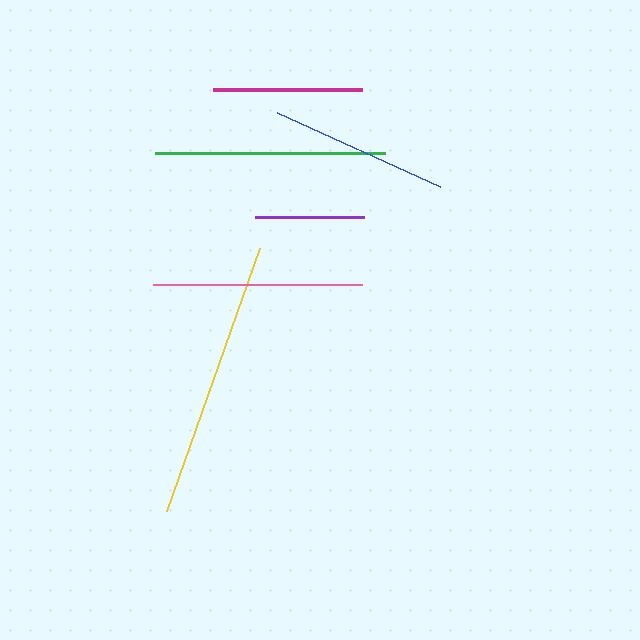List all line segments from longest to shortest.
From longest to shortest: yellow, green, pink, blue, magenta, purple.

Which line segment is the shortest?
The purple line is the shortest at approximately 109 pixels.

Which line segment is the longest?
The yellow line is the longest at approximately 279 pixels.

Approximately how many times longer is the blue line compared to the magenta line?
The blue line is approximately 1.2 times the length of the magenta line.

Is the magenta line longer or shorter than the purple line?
The magenta line is longer than the purple line.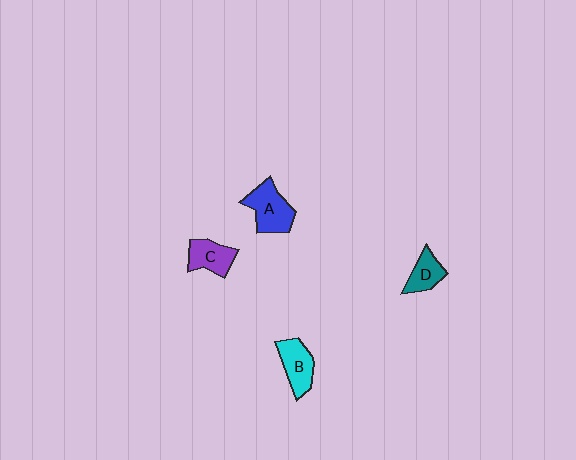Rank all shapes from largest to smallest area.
From largest to smallest: A (blue), B (cyan), C (purple), D (teal).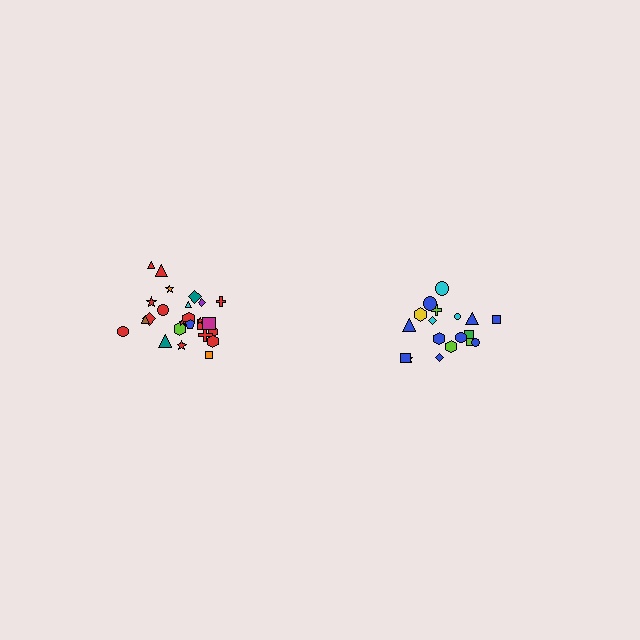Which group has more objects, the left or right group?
The left group.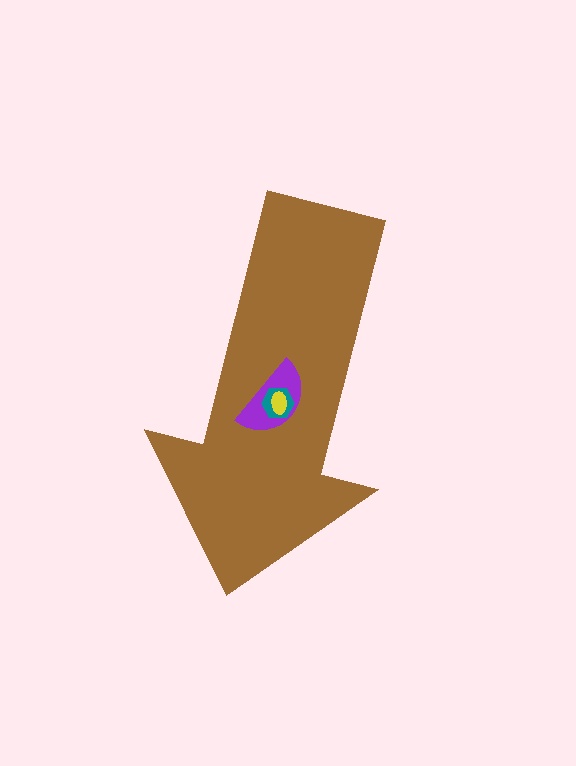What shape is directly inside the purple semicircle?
The teal hexagon.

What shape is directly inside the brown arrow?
The purple semicircle.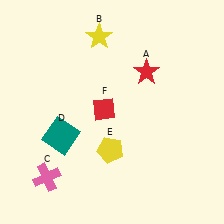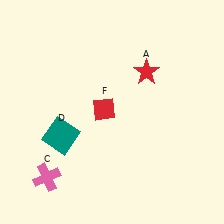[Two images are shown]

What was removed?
The yellow star (B), the yellow pentagon (E) were removed in Image 2.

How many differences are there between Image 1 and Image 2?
There are 2 differences between the two images.